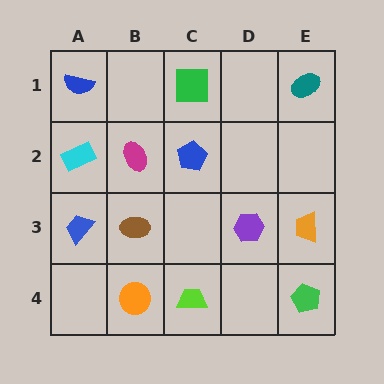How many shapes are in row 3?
4 shapes.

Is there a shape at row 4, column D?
No, that cell is empty.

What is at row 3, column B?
A brown ellipse.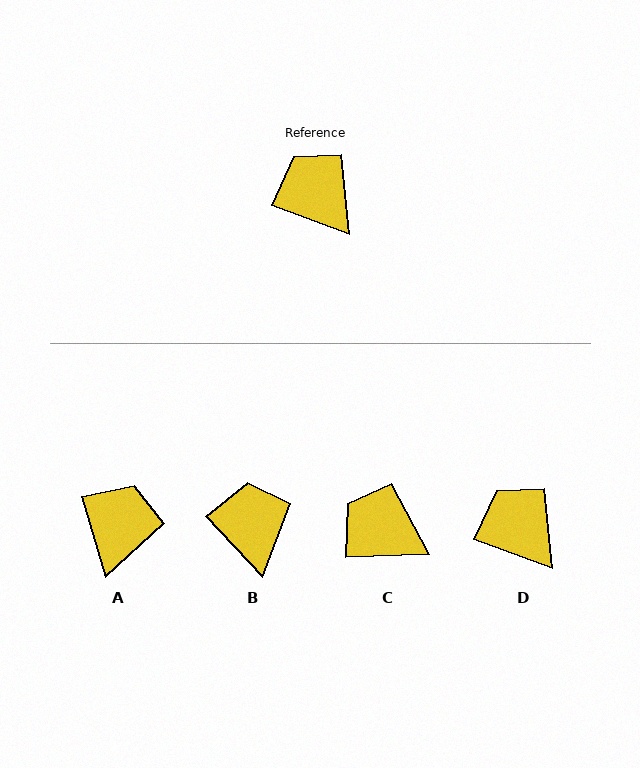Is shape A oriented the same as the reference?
No, it is off by about 53 degrees.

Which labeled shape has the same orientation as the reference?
D.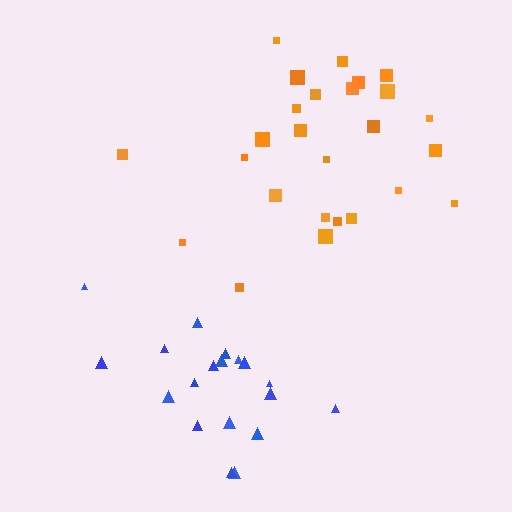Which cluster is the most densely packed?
Orange.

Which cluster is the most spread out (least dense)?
Blue.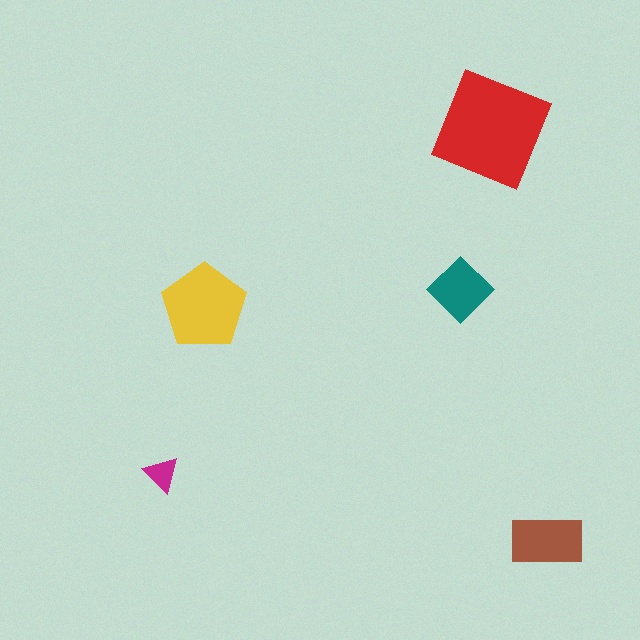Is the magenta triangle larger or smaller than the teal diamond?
Smaller.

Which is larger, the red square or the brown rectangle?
The red square.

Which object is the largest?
The red square.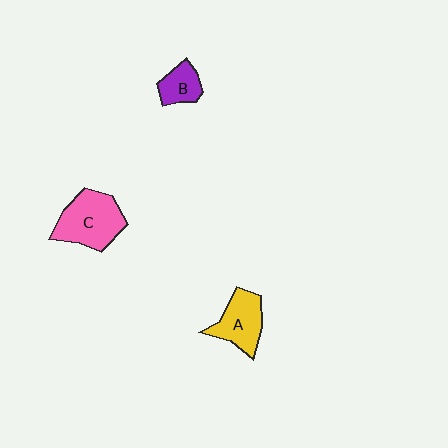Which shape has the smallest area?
Shape B (purple).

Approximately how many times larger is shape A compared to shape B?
Approximately 1.6 times.